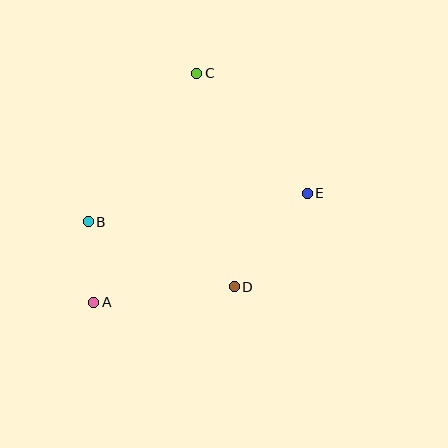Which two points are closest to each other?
Points A and B are closest to each other.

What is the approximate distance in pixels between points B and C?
The distance between B and C is approximately 184 pixels.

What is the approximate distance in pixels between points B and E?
The distance between B and E is approximately 221 pixels.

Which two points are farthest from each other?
Points A and C are farthest from each other.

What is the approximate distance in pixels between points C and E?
The distance between C and E is approximately 163 pixels.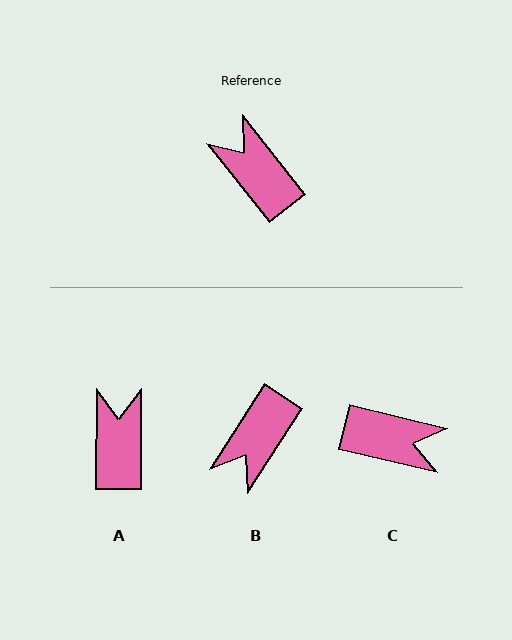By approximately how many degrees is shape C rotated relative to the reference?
Approximately 142 degrees clockwise.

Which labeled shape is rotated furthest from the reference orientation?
C, about 142 degrees away.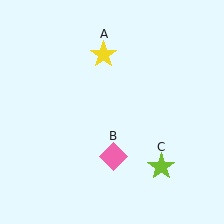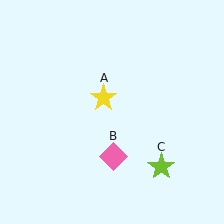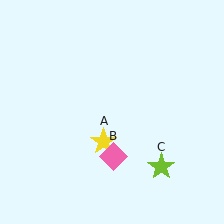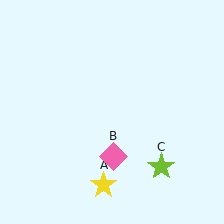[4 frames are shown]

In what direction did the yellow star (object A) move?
The yellow star (object A) moved down.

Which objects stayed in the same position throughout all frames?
Pink diamond (object B) and lime star (object C) remained stationary.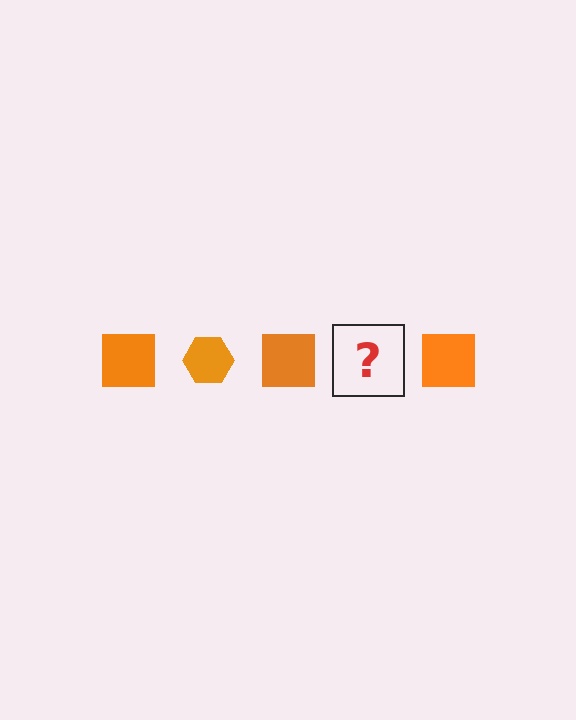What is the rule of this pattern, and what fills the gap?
The rule is that the pattern cycles through square, hexagon shapes in orange. The gap should be filled with an orange hexagon.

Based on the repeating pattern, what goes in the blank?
The blank should be an orange hexagon.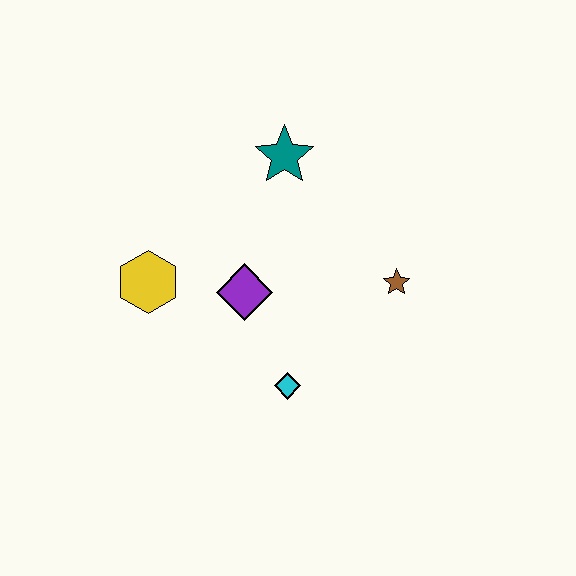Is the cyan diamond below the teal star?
Yes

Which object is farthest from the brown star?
The yellow hexagon is farthest from the brown star.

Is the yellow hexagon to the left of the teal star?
Yes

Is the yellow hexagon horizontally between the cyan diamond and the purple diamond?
No